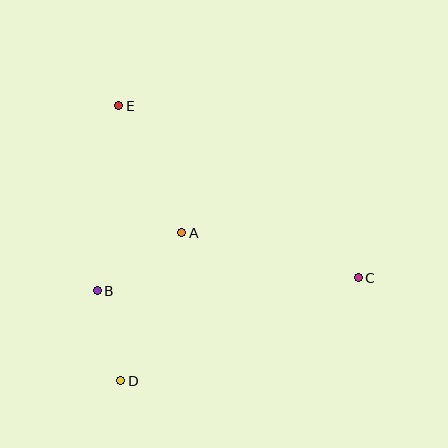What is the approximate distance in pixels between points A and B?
The distance between A and B is approximately 102 pixels.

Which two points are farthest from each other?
Points C and E are farthest from each other.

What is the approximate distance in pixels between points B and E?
The distance between B and E is approximately 186 pixels.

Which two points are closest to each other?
Points B and D are closest to each other.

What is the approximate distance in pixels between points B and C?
The distance between B and C is approximately 261 pixels.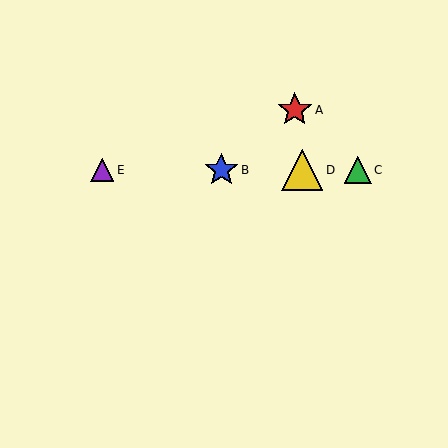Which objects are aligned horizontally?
Objects B, C, D, E are aligned horizontally.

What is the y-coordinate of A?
Object A is at y≈110.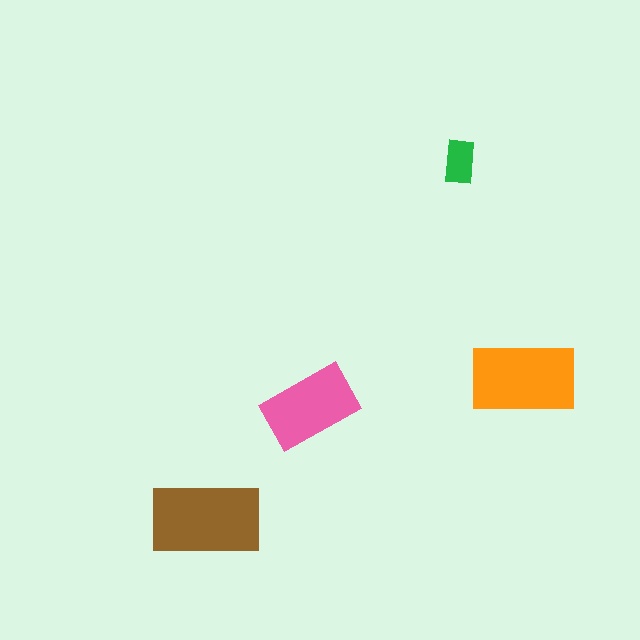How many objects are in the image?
There are 4 objects in the image.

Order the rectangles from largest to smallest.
the brown one, the orange one, the pink one, the green one.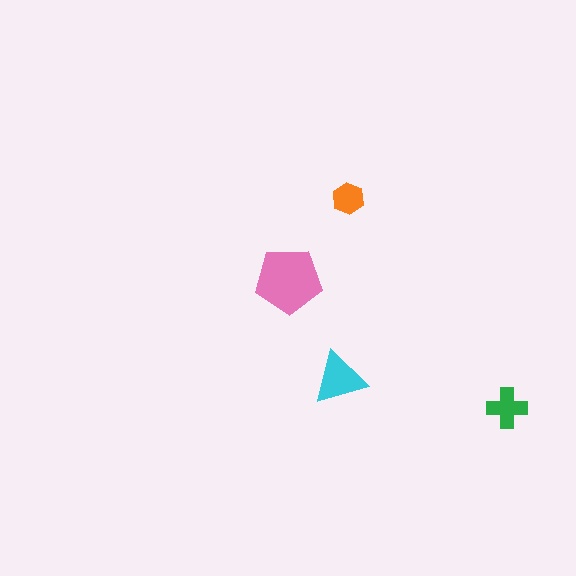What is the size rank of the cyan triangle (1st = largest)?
2nd.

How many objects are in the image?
There are 4 objects in the image.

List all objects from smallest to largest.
The orange hexagon, the green cross, the cyan triangle, the pink pentagon.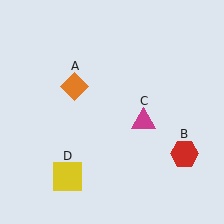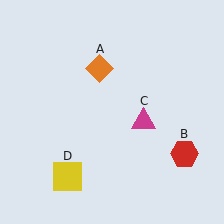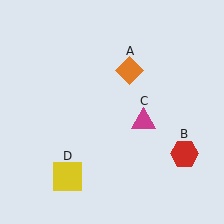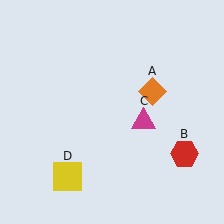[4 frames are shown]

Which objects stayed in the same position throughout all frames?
Red hexagon (object B) and magenta triangle (object C) and yellow square (object D) remained stationary.